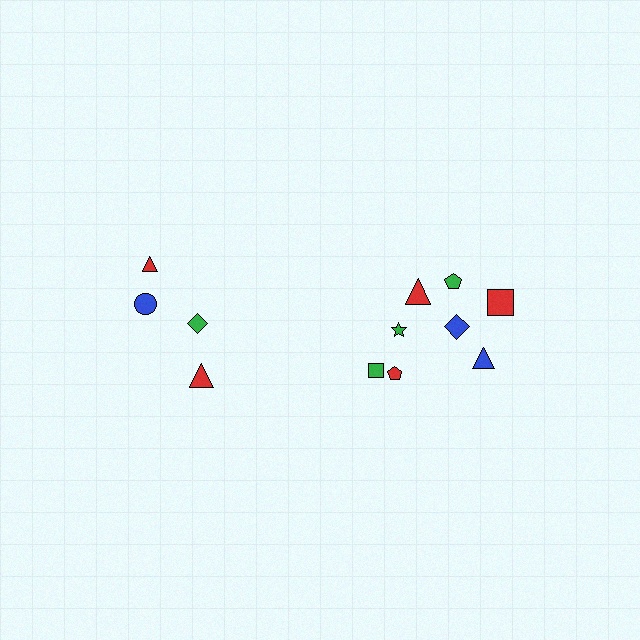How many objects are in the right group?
There are 8 objects.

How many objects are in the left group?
There are 4 objects.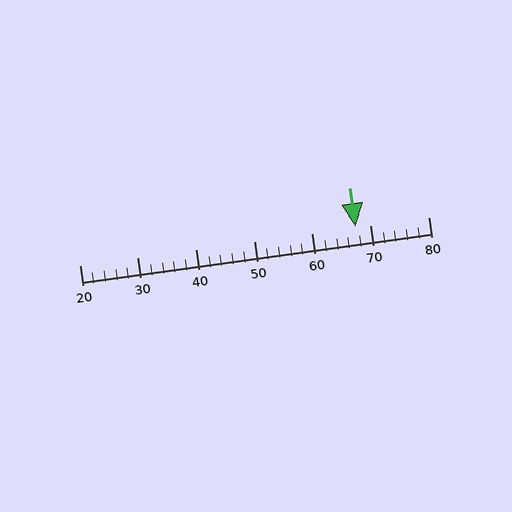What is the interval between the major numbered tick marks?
The major tick marks are spaced 10 units apart.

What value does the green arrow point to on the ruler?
The green arrow points to approximately 68.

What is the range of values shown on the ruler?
The ruler shows values from 20 to 80.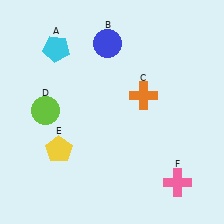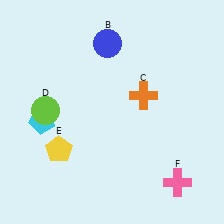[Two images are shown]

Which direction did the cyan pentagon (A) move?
The cyan pentagon (A) moved down.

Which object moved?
The cyan pentagon (A) moved down.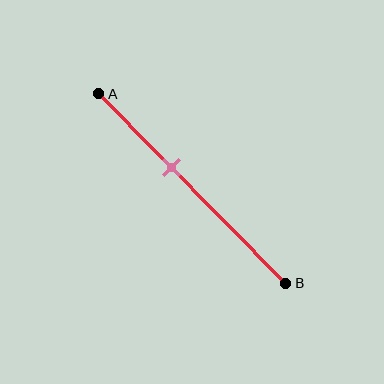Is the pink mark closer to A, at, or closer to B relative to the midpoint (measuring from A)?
The pink mark is closer to point A than the midpoint of segment AB.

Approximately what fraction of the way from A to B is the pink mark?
The pink mark is approximately 40% of the way from A to B.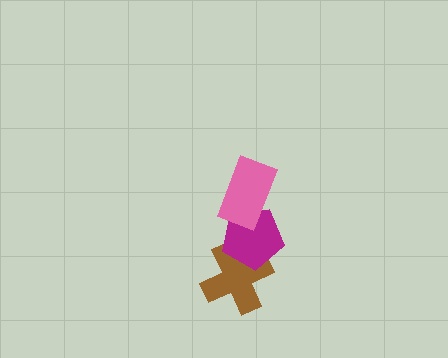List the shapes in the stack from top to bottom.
From top to bottom: the pink rectangle, the magenta pentagon, the brown cross.